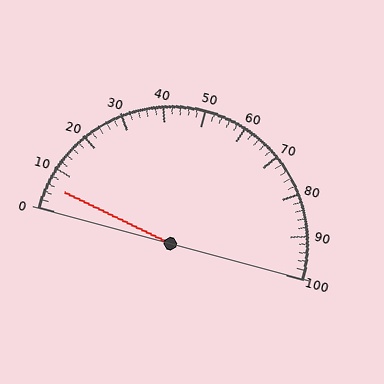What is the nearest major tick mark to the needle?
The nearest major tick mark is 10.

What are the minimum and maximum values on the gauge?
The gauge ranges from 0 to 100.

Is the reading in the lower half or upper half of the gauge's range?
The reading is in the lower half of the range (0 to 100).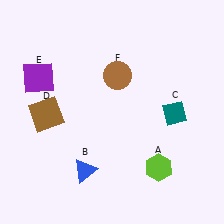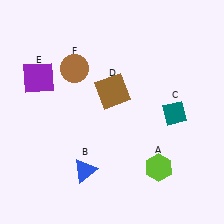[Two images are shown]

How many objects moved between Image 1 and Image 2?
2 objects moved between the two images.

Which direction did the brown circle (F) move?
The brown circle (F) moved left.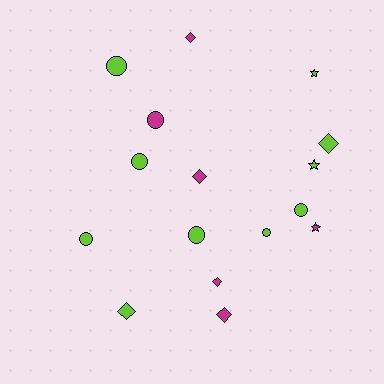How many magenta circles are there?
There is 1 magenta circle.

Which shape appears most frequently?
Circle, with 7 objects.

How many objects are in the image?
There are 16 objects.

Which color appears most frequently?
Lime, with 10 objects.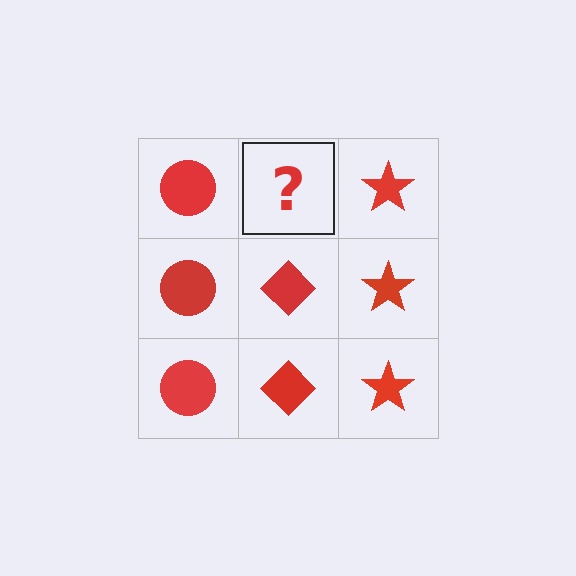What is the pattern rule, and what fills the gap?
The rule is that each column has a consistent shape. The gap should be filled with a red diamond.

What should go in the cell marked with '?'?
The missing cell should contain a red diamond.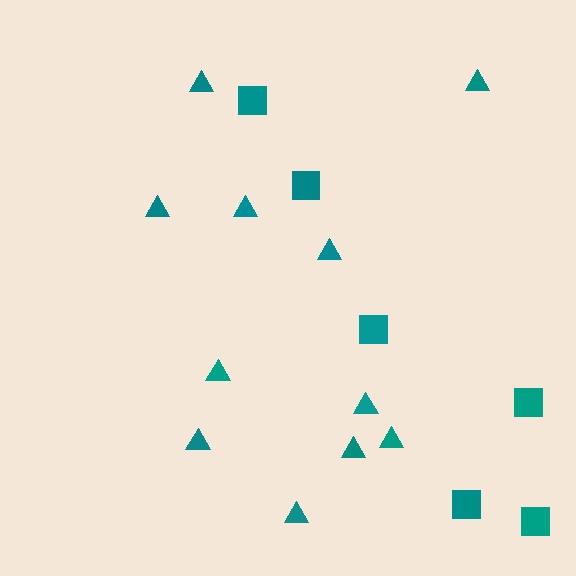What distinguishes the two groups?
There are 2 groups: one group of squares (6) and one group of triangles (11).